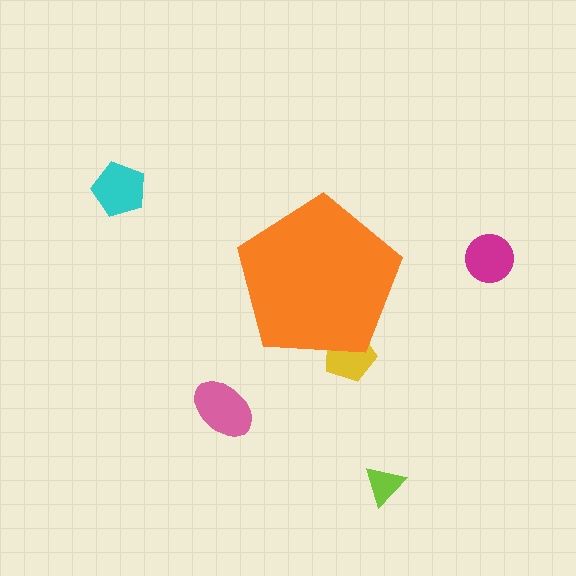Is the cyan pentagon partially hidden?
No, the cyan pentagon is fully visible.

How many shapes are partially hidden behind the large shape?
1 shape is partially hidden.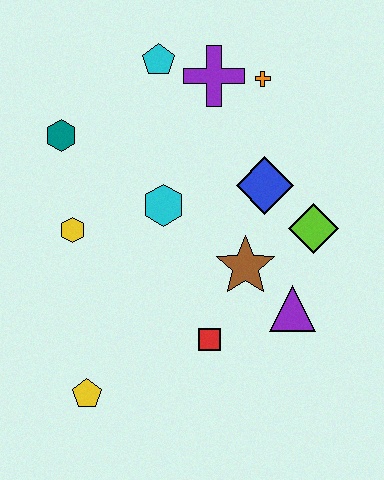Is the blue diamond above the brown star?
Yes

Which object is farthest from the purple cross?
The yellow pentagon is farthest from the purple cross.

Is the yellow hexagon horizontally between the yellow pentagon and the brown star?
No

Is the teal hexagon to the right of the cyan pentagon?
No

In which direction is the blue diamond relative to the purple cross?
The blue diamond is below the purple cross.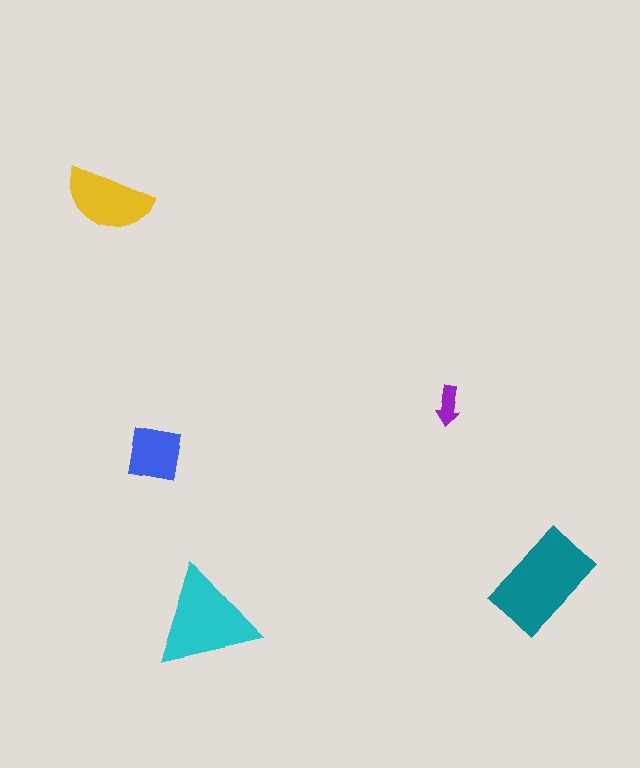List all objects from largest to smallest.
The teal rectangle, the cyan triangle, the yellow semicircle, the blue square, the purple arrow.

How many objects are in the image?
There are 5 objects in the image.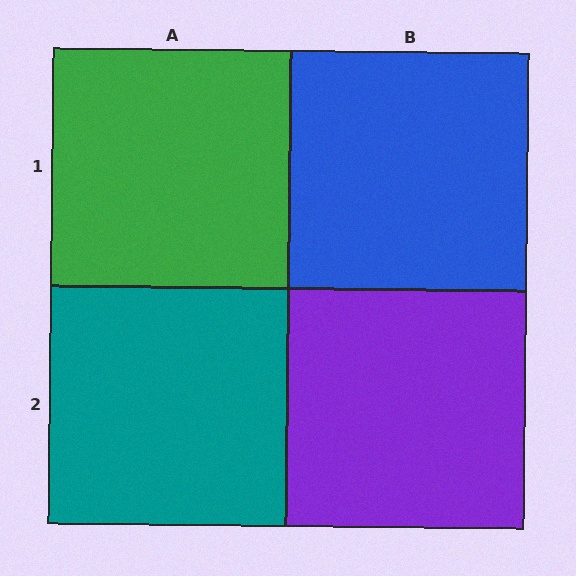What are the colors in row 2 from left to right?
Teal, purple.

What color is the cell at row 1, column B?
Blue.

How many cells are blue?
1 cell is blue.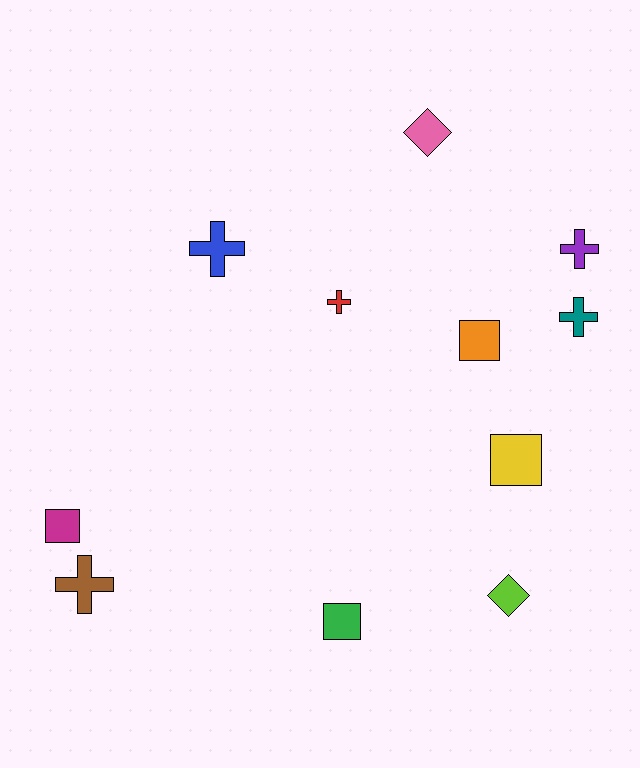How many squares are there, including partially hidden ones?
There are 4 squares.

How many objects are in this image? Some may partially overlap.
There are 11 objects.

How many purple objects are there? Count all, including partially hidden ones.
There is 1 purple object.